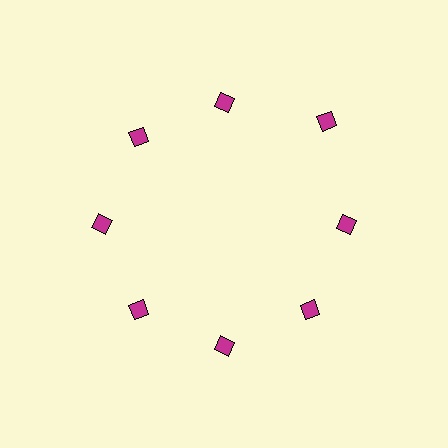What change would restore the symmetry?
The symmetry would be restored by moving it inward, back onto the ring so that all 8 diamonds sit at equal angles and equal distance from the center.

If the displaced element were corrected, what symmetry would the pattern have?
It would have 8-fold rotational symmetry — the pattern would map onto itself every 45 degrees.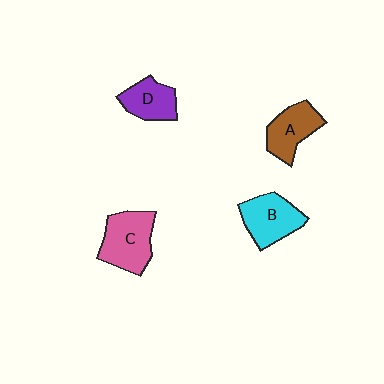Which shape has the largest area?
Shape C (pink).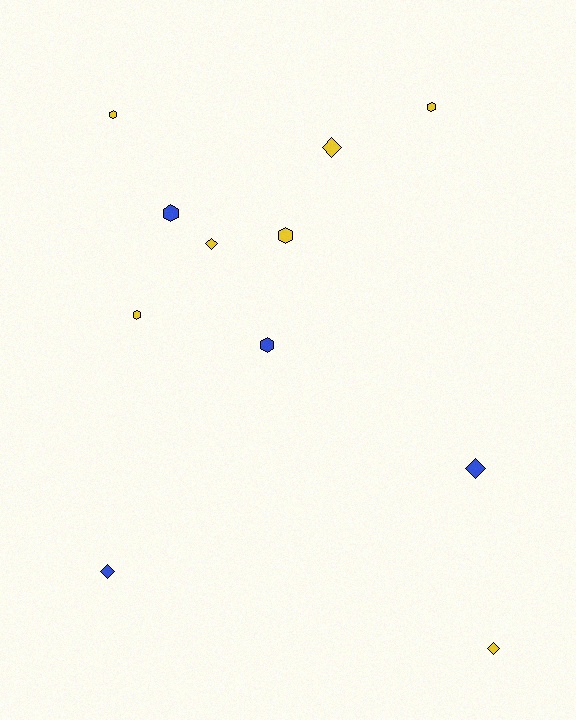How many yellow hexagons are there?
There are 4 yellow hexagons.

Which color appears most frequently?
Yellow, with 7 objects.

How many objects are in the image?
There are 11 objects.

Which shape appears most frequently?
Hexagon, with 6 objects.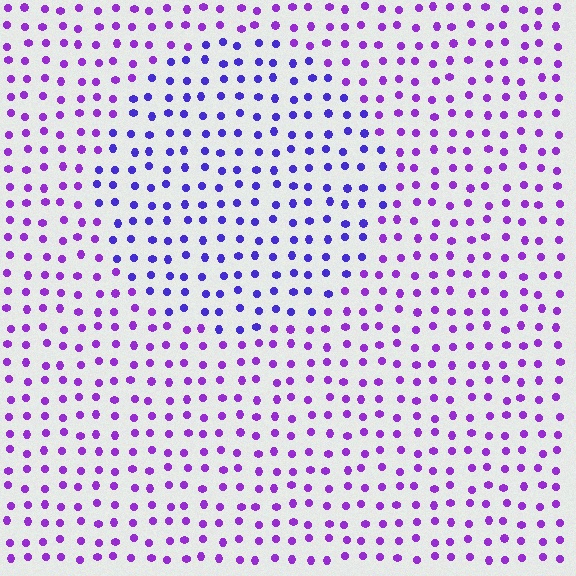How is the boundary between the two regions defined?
The boundary is defined purely by a slight shift in hue (about 30 degrees). Spacing, size, and orientation are identical on both sides.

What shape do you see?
I see a circle.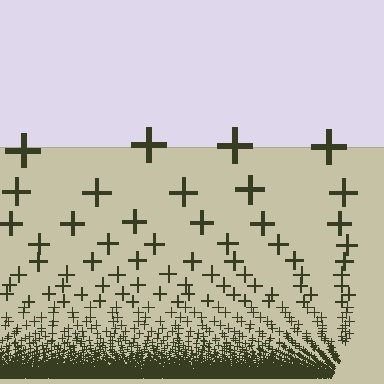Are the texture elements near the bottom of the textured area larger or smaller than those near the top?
Smaller. The gradient is inverted — elements near the bottom are smaller and denser.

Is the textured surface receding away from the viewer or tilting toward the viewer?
The surface appears to tilt toward the viewer. Texture elements get larger and sparser toward the top.